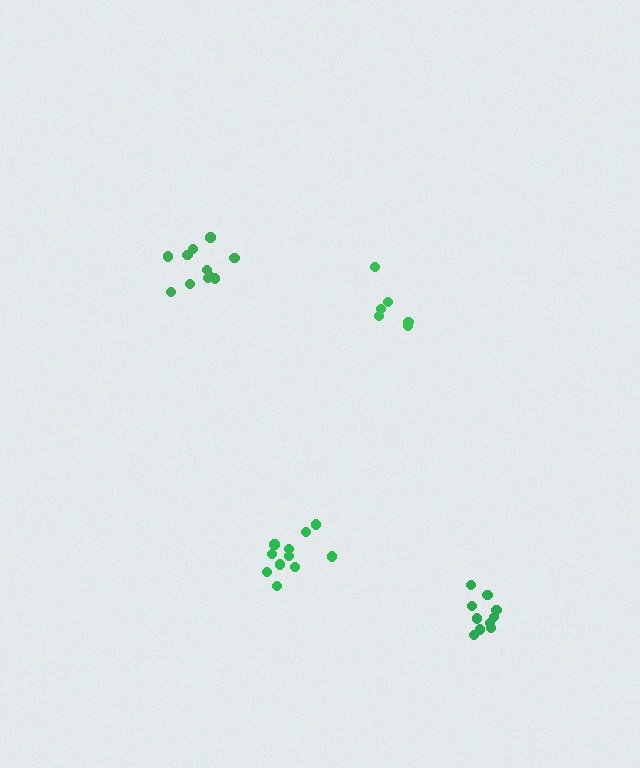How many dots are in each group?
Group 1: 11 dots, Group 2: 11 dots, Group 3: 11 dots, Group 4: 6 dots (39 total).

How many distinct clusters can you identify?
There are 4 distinct clusters.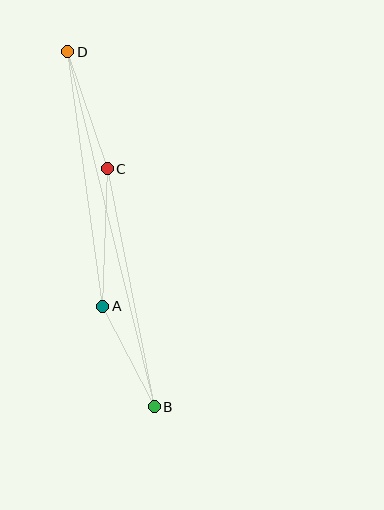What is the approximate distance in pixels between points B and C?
The distance between B and C is approximately 242 pixels.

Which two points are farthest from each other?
Points B and D are farthest from each other.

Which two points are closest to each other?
Points A and B are closest to each other.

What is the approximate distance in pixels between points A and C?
The distance between A and C is approximately 138 pixels.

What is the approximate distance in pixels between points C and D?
The distance between C and D is approximately 123 pixels.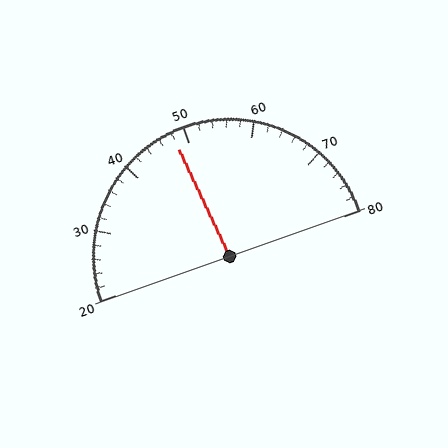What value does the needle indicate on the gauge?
The needle indicates approximately 48.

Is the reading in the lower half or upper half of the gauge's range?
The reading is in the lower half of the range (20 to 80).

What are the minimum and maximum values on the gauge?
The gauge ranges from 20 to 80.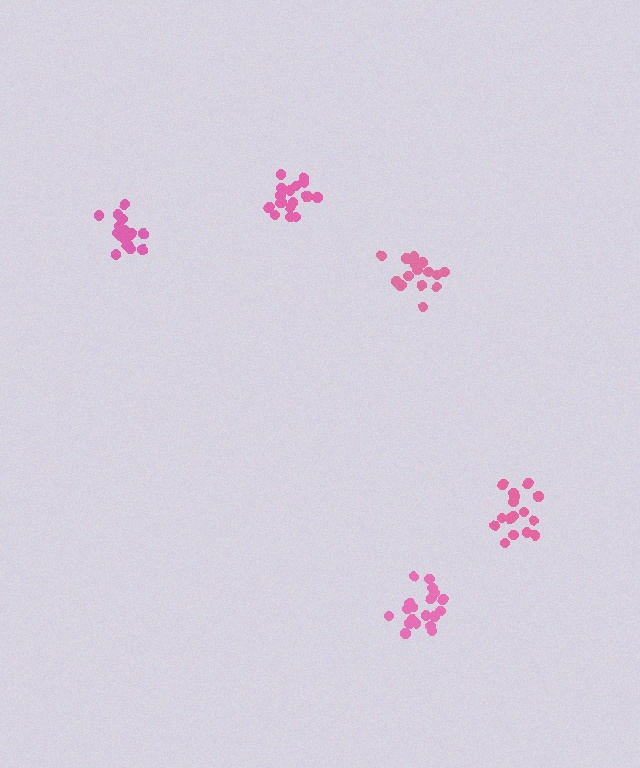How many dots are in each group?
Group 1: 18 dots, Group 2: 17 dots, Group 3: 17 dots, Group 4: 19 dots, Group 5: 20 dots (91 total).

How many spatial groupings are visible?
There are 5 spatial groupings.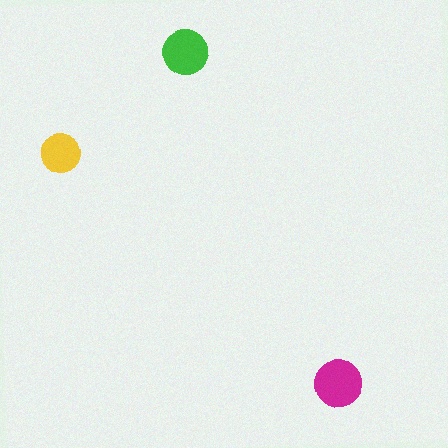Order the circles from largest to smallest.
the magenta one, the green one, the yellow one.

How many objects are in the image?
There are 3 objects in the image.